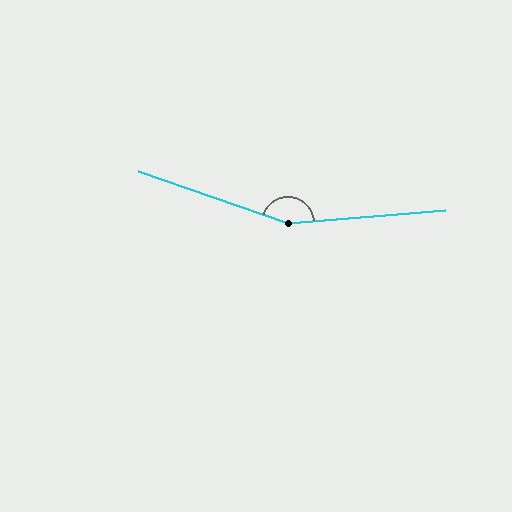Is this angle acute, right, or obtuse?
It is obtuse.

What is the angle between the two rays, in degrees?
Approximately 156 degrees.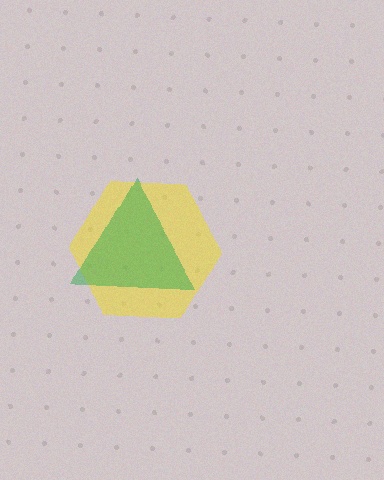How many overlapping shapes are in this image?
There are 2 overlapping shapes in the image.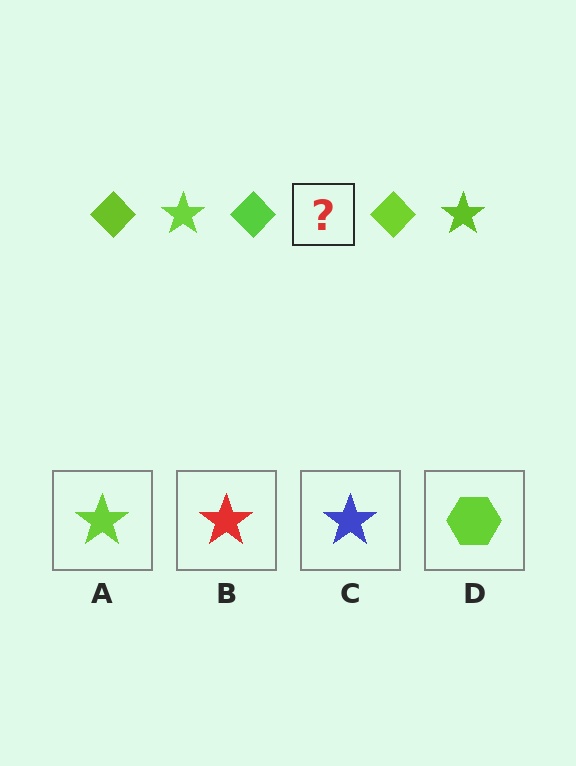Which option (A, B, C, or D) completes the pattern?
A.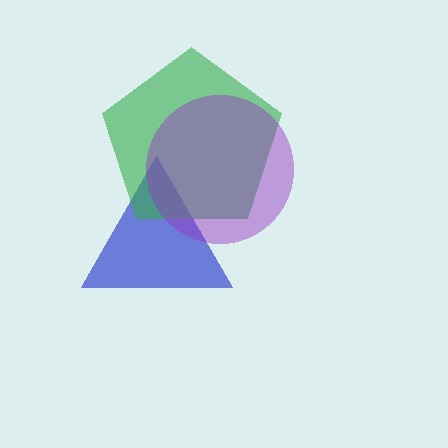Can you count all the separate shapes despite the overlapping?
Yes, there are 3 separate shapes.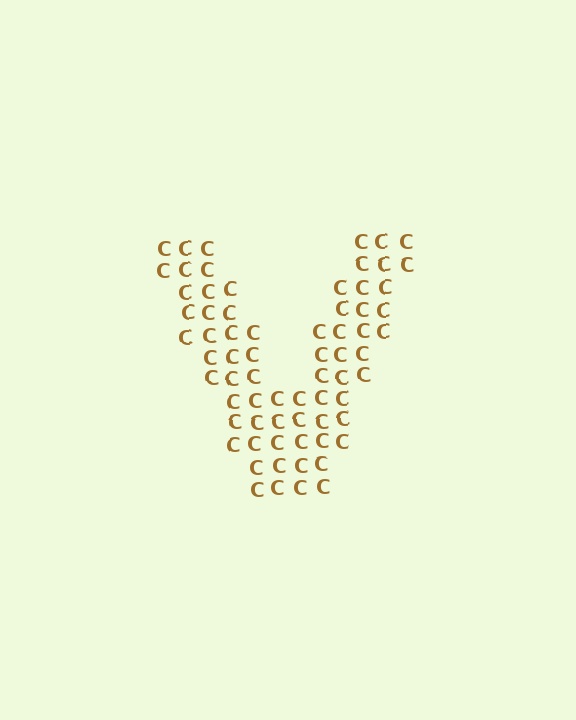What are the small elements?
The small elements are letter C's.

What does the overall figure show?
The overall figure shows the letter V.